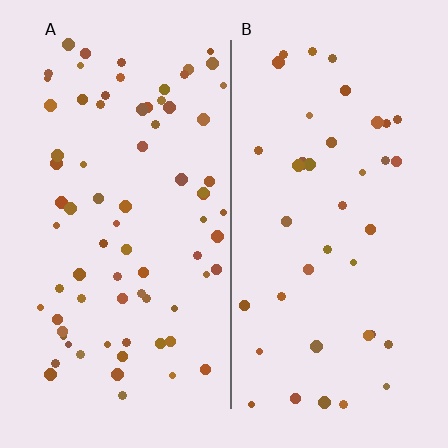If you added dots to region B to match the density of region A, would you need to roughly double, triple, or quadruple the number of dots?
Approximately double.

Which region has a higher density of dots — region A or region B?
A (the left).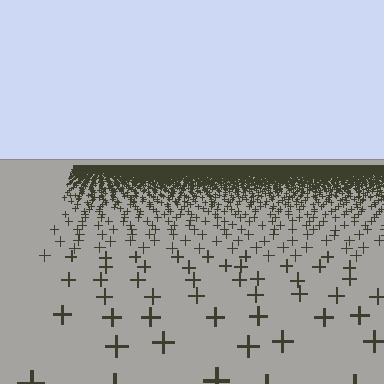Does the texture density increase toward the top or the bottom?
Density increases toward the top.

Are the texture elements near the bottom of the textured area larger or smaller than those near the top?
Larger. Near the bottom, elements are closer to the viewer and appear at a bigger on-screen size.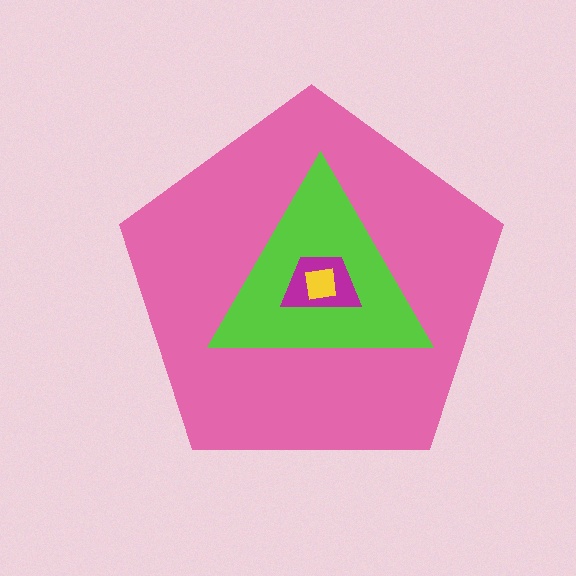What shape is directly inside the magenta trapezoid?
The yellow square.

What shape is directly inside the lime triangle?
The magenta trapezoid.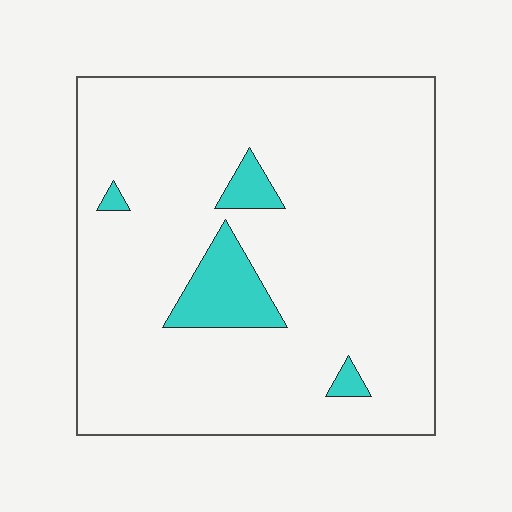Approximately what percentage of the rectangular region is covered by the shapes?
Approximately 10%.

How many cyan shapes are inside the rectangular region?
4.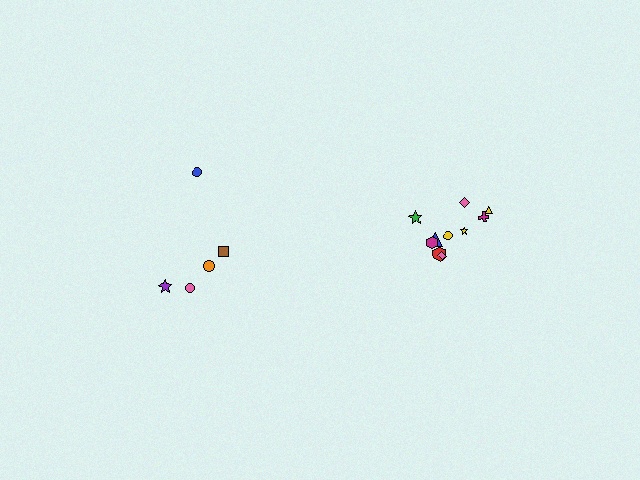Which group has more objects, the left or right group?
The right group.